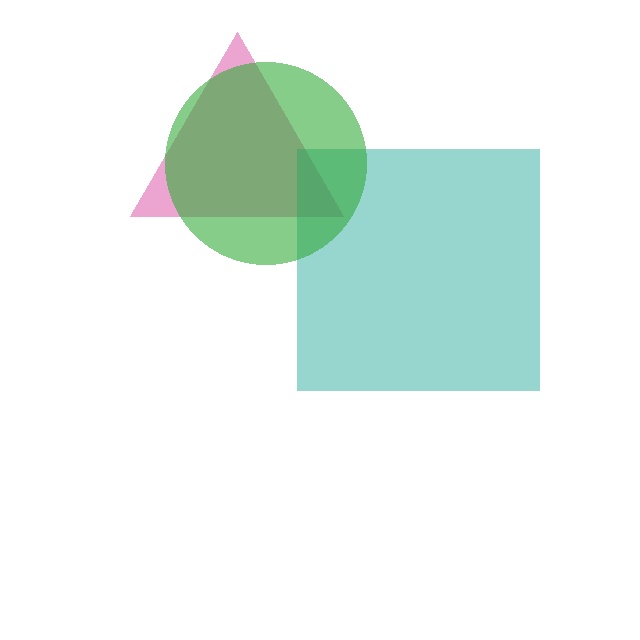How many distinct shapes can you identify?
There are 3 distinct shapes: a magenta triangle, a teal square, a green circle.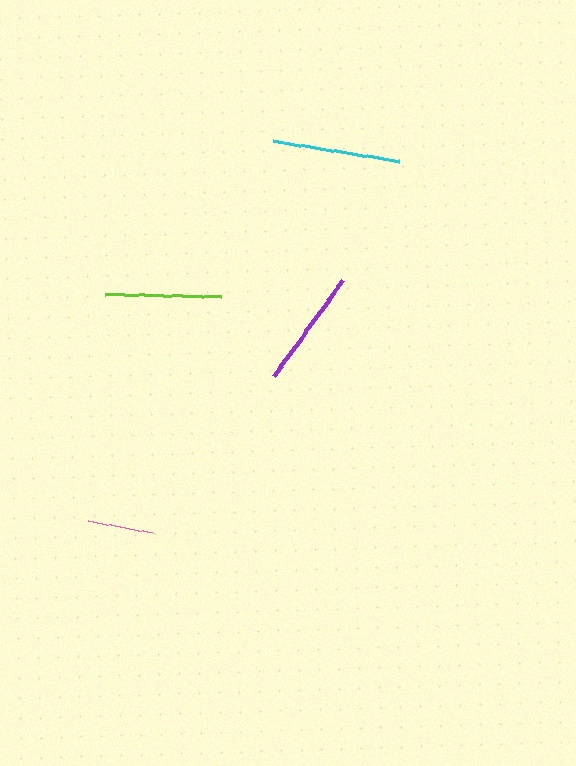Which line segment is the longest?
The cyan line is the longest at approximately 128 pixels.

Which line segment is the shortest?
The pink line is the shortest at approximately 66 pixels.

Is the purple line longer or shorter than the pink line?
The purple line is longer than the pink line.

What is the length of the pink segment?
The pink segment is approximately 66 pixels long.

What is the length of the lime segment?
The lime segment is approximately 116 pixels long.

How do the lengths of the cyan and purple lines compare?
The cyan and purple lines are approximately the same length.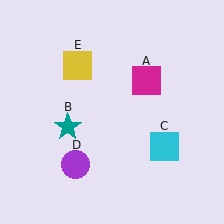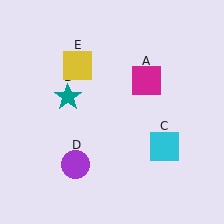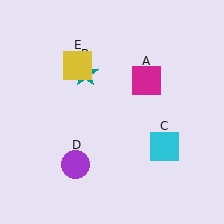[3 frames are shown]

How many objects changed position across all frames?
1 object changed position: teal star (object B).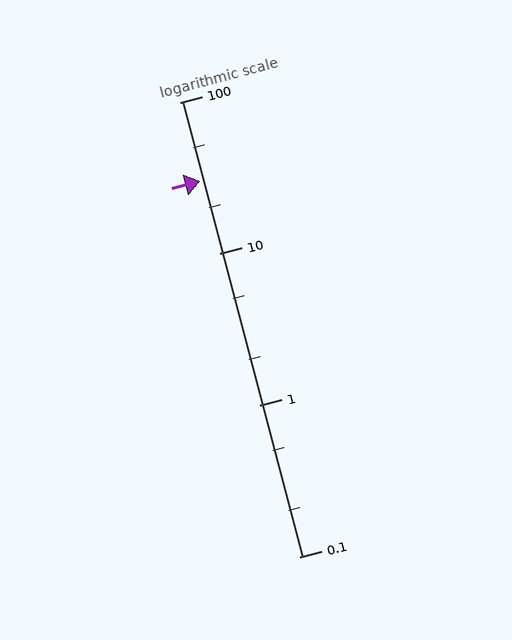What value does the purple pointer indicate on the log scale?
The pointer indicates approximately 30.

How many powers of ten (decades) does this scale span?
The scale spans 3 decades, from 0.1 to 100.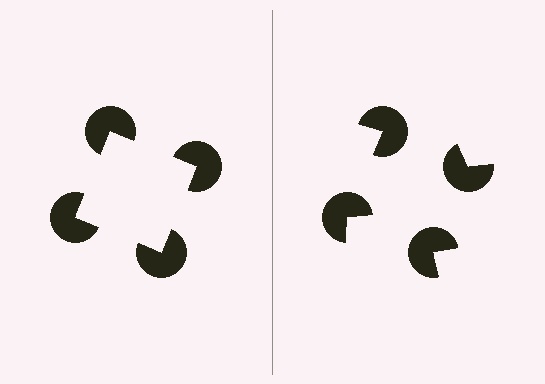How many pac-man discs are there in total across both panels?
8 — 4 on each side.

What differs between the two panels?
The pac-man discs are positioned identically on both sides; only the wedge orientations differ. On the left they align to a square; on the right they are misaligned.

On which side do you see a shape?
An illusory square appears on the left side. On the right side the wedge cuts are rotated, so no coherent shape forms.